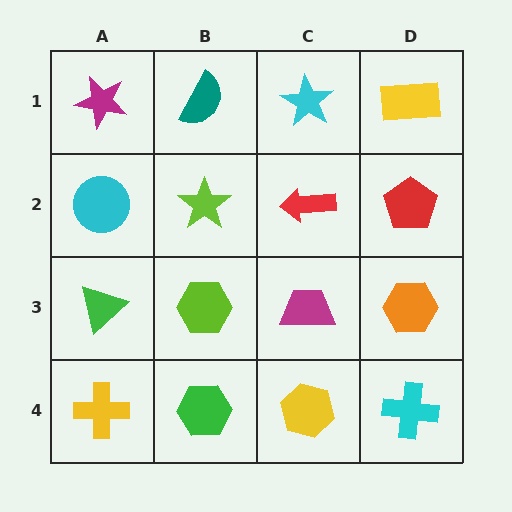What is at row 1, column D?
A yellow rectangle.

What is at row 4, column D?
A cyan cross.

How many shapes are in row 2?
4 shapes.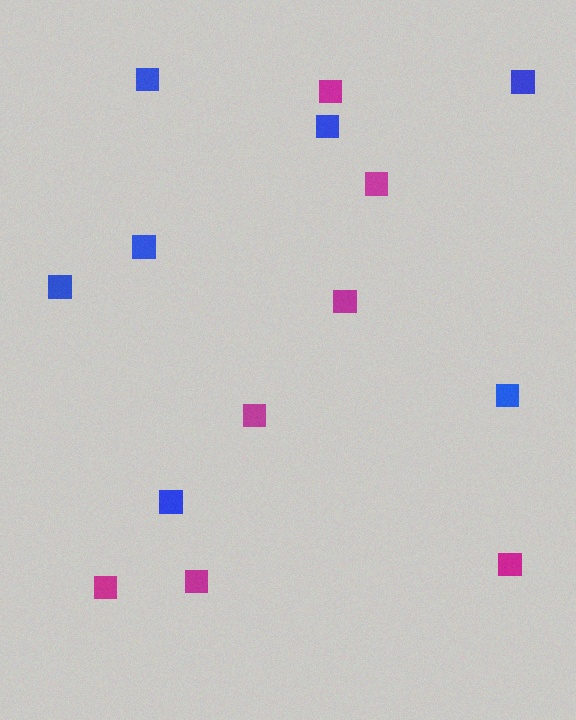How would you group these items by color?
There are 2 groups: one group of magenta squares (7) and one group of blue squares (7).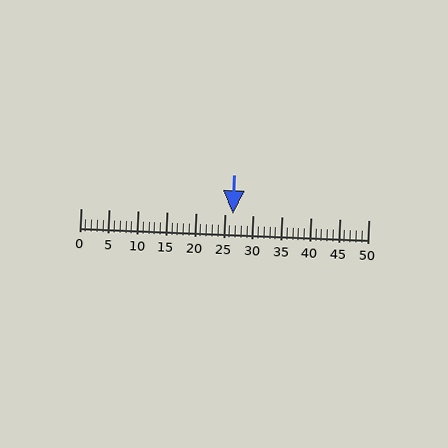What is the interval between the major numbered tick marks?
The major tick marks are spaced 5 units apart.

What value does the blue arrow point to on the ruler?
The blue arrow points to approximately 26.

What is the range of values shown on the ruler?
The ruler shows values from 0 to 50.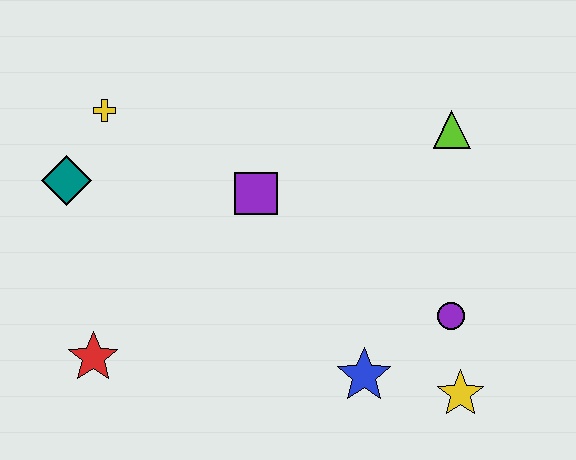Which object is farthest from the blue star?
The yellow cross is farthest from the blue star.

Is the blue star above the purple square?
No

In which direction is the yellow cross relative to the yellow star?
The yellow cross is to the left of the yellow star.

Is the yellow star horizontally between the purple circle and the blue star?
No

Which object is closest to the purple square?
The yellow cross is closest to the purple square.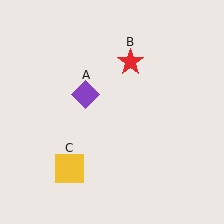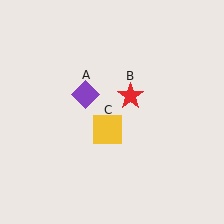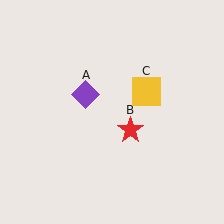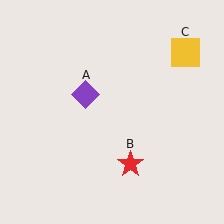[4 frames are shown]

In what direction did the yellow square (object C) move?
The yellow square (object C) moved up and to the right.